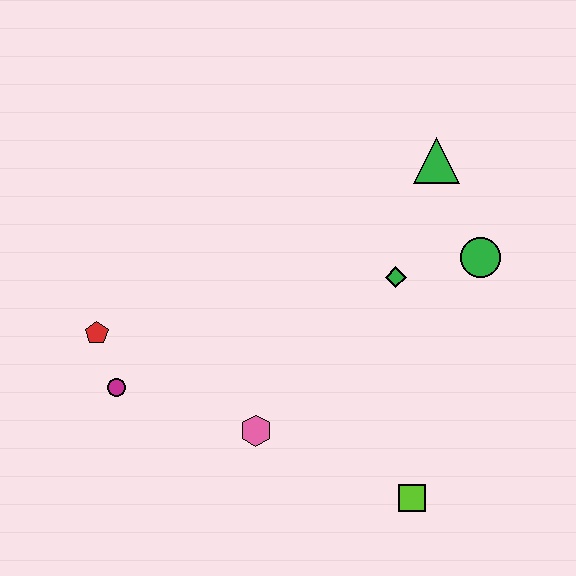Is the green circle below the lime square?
No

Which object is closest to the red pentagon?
The magenta circle is closest to the red pentagon.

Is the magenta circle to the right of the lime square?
No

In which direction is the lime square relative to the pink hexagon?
The lime square is to the right of the pink hexagon.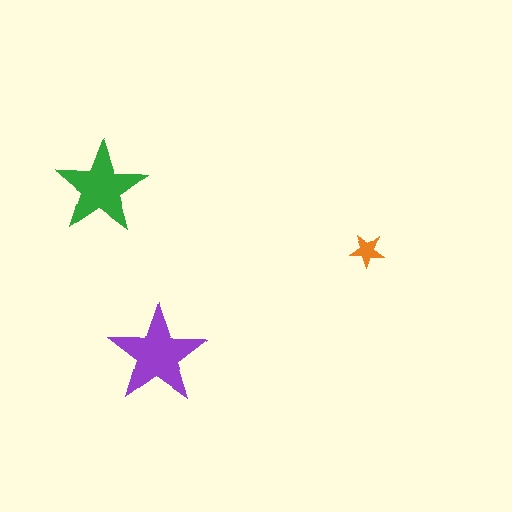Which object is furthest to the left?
The green star is leftmost.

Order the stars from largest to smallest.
the purple one, the green one, the orange one.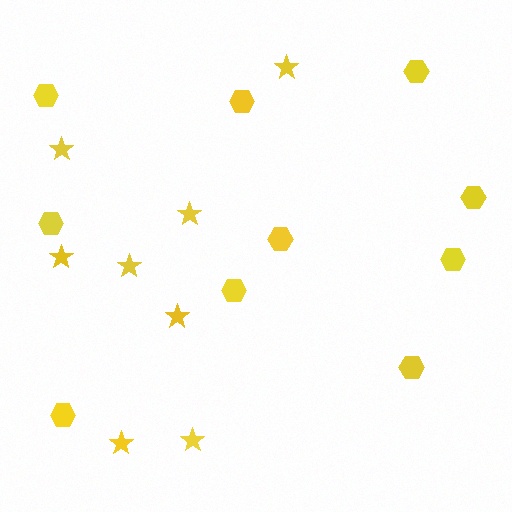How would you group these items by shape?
There are 2 groups: one group of stars (8) and one group of hexagons (10).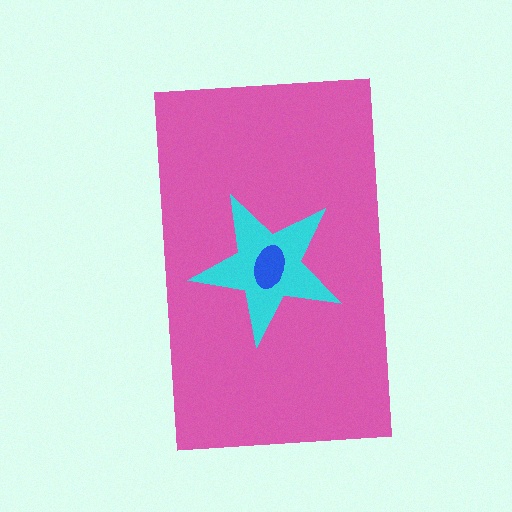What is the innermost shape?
The blue ellipse.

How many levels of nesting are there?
3.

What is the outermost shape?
The pink rectangle.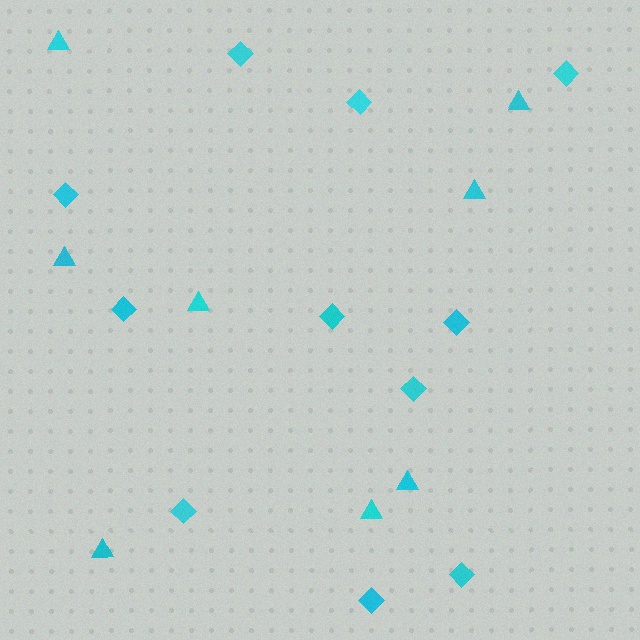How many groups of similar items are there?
There are 2 groups: one group of diamonds (11) and one group of triangles (8).